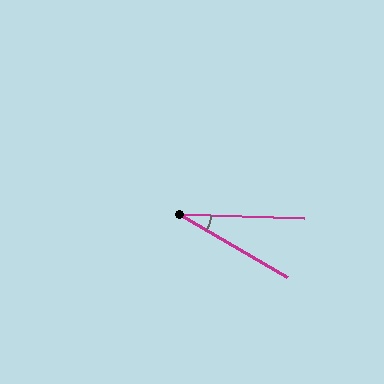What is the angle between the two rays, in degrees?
Approximately 28 degrees.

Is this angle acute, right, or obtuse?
It is acute.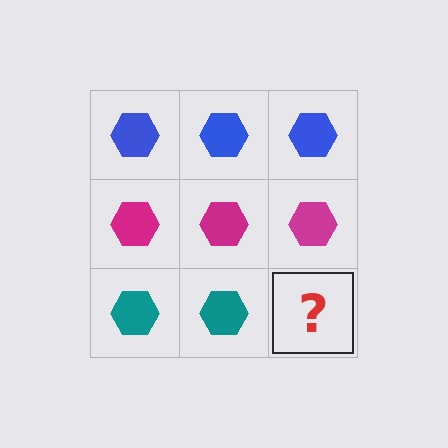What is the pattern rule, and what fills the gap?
The rule is that each row has a consistent color. The gap should be filled with a teal hexagon.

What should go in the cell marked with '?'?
The missing cell should contain a teal hexagon.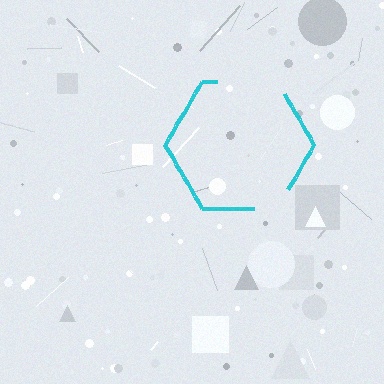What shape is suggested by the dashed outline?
The dashed outline suggests a hexagon.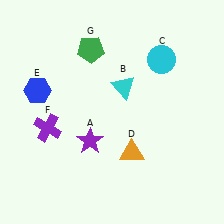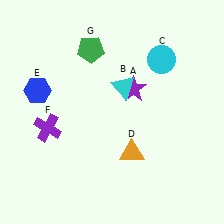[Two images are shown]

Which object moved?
The purple star (A) moved up.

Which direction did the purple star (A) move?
The purple star (A) moved up.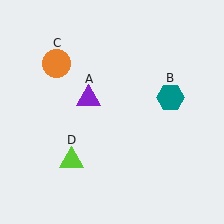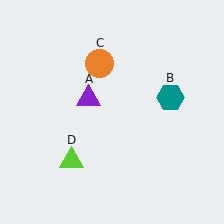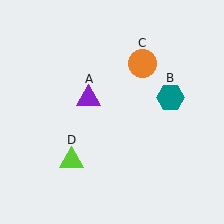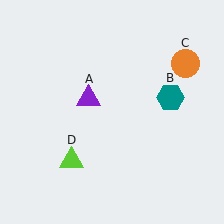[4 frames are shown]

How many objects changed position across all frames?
1 object changed position: orange circle (object C).